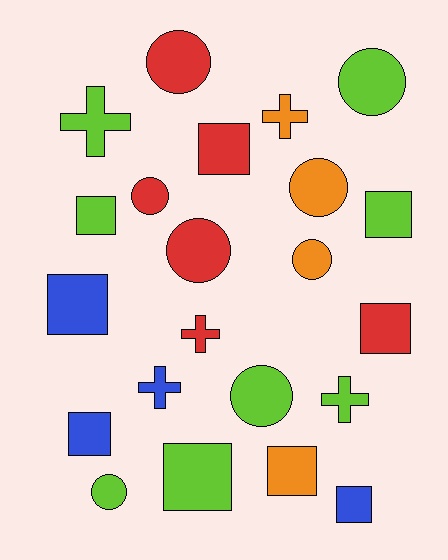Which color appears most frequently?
Lime, with 8 objects.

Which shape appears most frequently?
Square, with 9 objects.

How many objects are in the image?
There are 22 objects.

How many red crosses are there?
There is 1 red cross.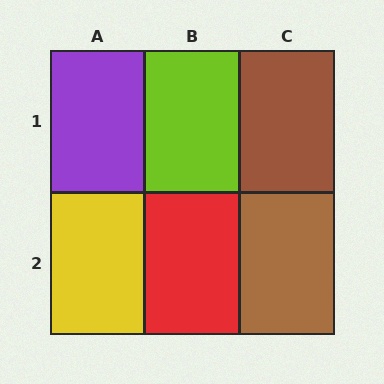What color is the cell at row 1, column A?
Purple.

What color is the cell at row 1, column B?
Lime.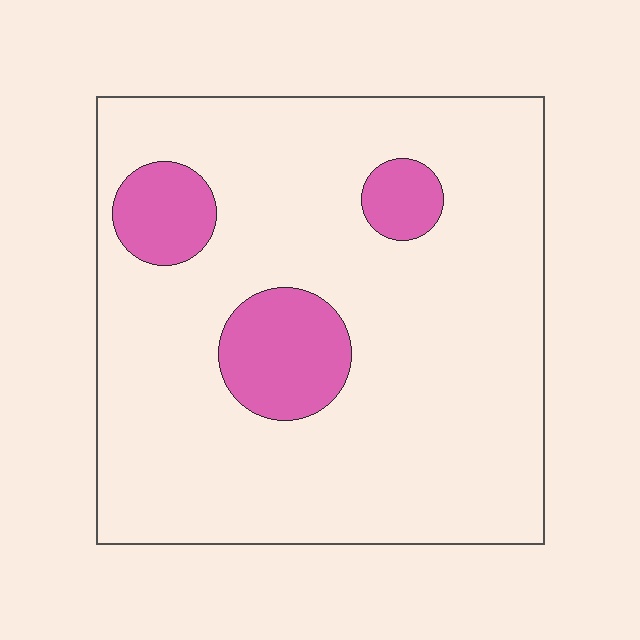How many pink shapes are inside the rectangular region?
3.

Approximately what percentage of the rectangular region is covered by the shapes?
Approximately 15%.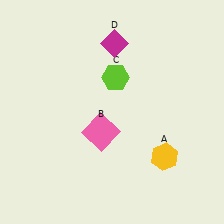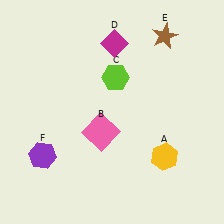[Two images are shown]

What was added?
A brown star (E), a purple hexagon (F) were added in Image 2.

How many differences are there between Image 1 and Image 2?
There are 2 differences between the two images.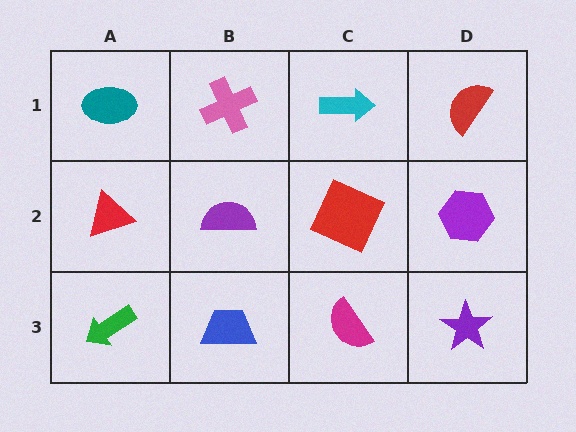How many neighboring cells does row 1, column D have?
2.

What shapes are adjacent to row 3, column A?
A red triangle (row 2, column A), a blue trapezoid (row 3, column B).